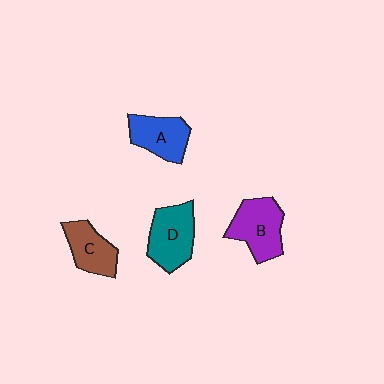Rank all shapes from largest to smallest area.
From largest to smallest: D (teal), B (purple), A (blue), C (brown).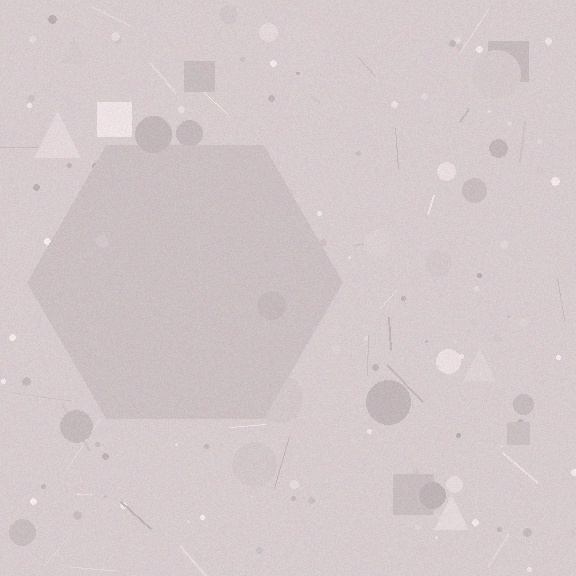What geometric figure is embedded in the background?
A hexagon is embedded in the background.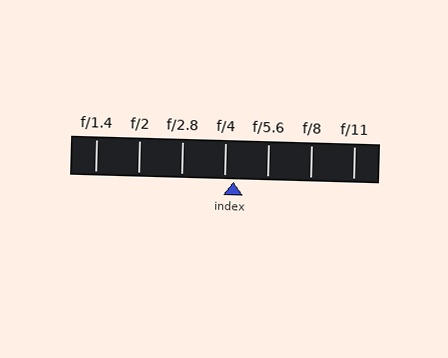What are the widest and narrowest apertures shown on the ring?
The widest aperture shown is f/1.4 and the narrowest is f/11.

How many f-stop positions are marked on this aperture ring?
There are 7 f-stop positions marked.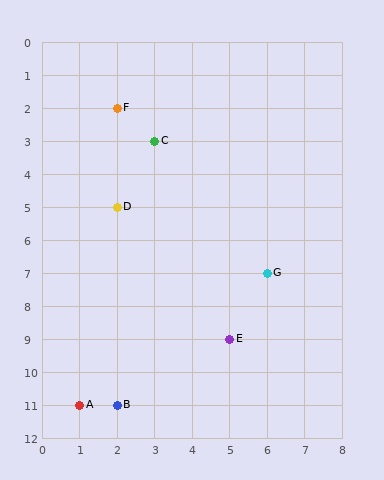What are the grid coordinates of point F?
Point F is at grid coordinates (2, 2).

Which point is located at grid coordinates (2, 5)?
Point D is at (2, 5).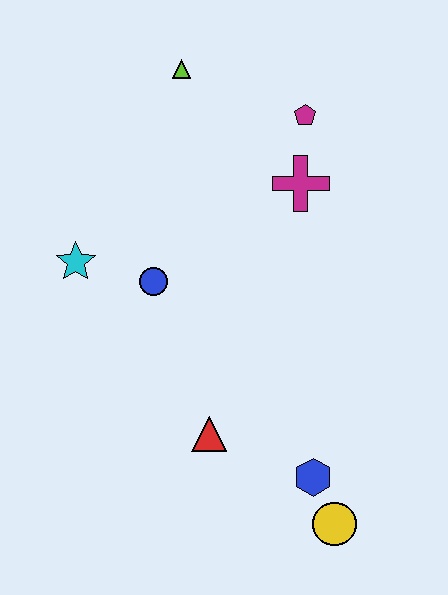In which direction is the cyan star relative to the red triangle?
The cyan star is above the red triangle.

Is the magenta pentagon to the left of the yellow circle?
Yes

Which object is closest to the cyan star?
The blue circle is closest to the cyan star.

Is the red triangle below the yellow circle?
No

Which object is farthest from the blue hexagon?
The lime triangle is farthest from the blue hexagon.